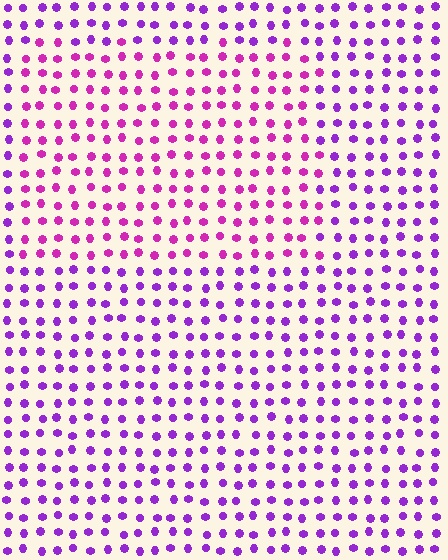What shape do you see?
I see a rectangle.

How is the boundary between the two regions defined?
The boundary is defined purely by a slight shift in hue (about 31 degrees). Spacing, size, and orientation are identical on both sides.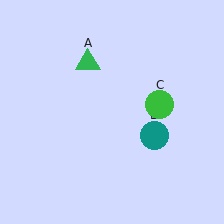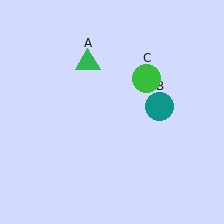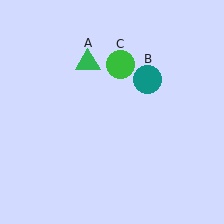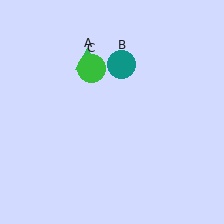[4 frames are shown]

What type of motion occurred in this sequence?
The teal circle (object B), green circle (object C) rotated counterclockwise around the center of the scene.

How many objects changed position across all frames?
2 objects changed position: teal circle (object B), green circle (object C).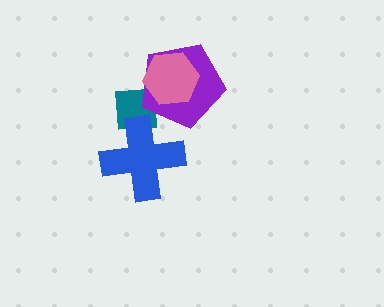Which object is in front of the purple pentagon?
The pink hexagon is in front of the purple pentagon.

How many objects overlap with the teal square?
3 objects overlap with the teal square.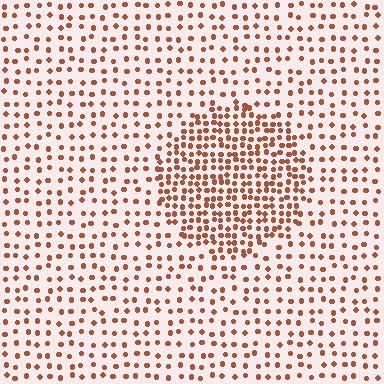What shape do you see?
I see a circle.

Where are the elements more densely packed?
The elements are more densely packed inside the circle boundary.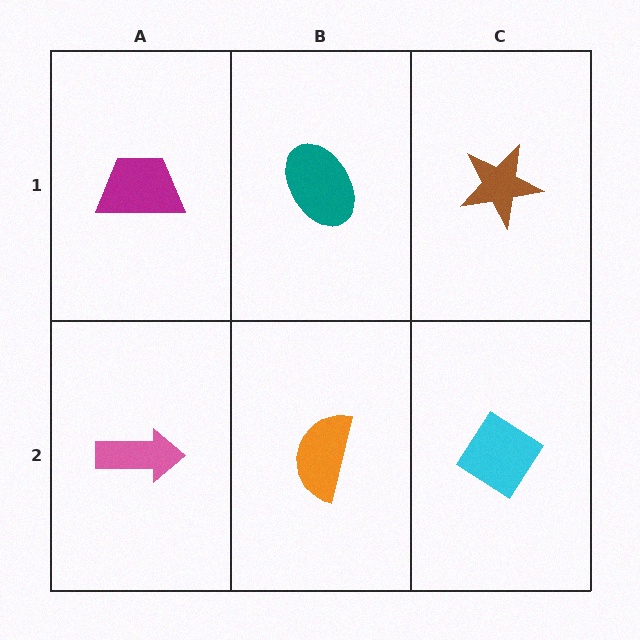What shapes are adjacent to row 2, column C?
A brown star (row 1, column C), an orange semicircle (row 2, column B).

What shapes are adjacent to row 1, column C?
A cyan diamond (row 2, column C), a teal ellipse (row 1, column B).